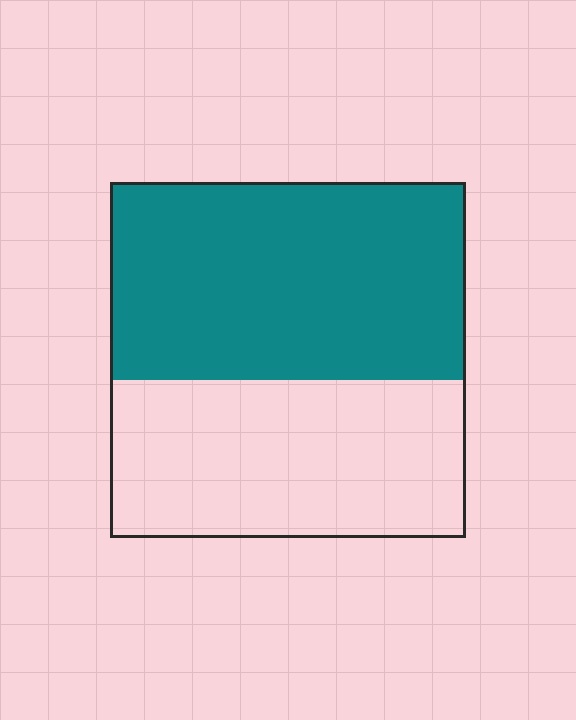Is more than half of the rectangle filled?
Yes.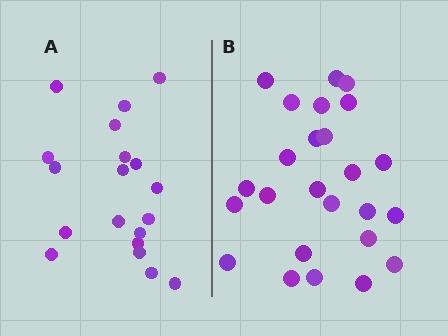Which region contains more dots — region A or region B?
Region B (the right region) has more dots.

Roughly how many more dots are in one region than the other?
Region B has about 6 more dots than region A.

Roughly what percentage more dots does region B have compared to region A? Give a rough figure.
About 30% more.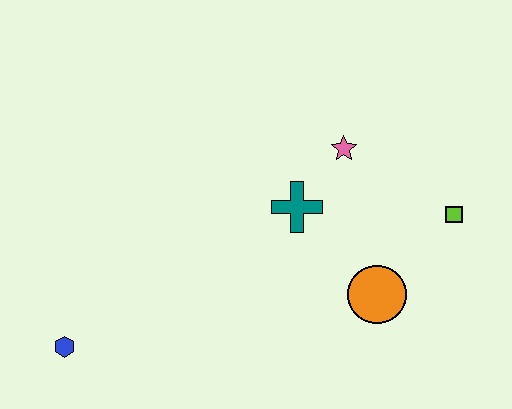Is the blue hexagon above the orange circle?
No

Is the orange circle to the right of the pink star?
Yes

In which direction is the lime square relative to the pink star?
The lime square is to the right of the pink star.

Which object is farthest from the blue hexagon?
The lime square is farthest from the blue hexagon.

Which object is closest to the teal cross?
The pink star is closest to the teal cross.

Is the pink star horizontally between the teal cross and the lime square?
Yes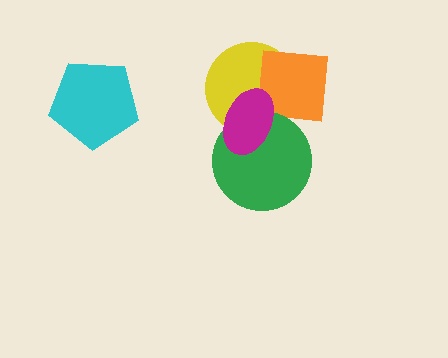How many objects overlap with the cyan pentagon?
0 objects overlap with the cyan pentagon.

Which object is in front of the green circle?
The magenta ellipse is in front of the green circle.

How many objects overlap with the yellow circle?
3 objects overlap with the yellow circle.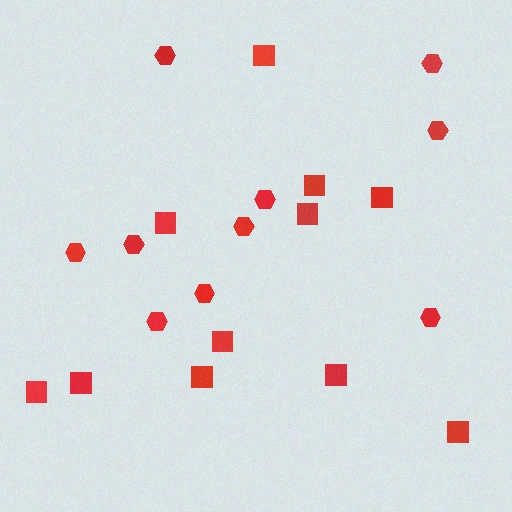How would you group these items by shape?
There are 2 groups: one group of hexagons (10) and one group of squares (11).